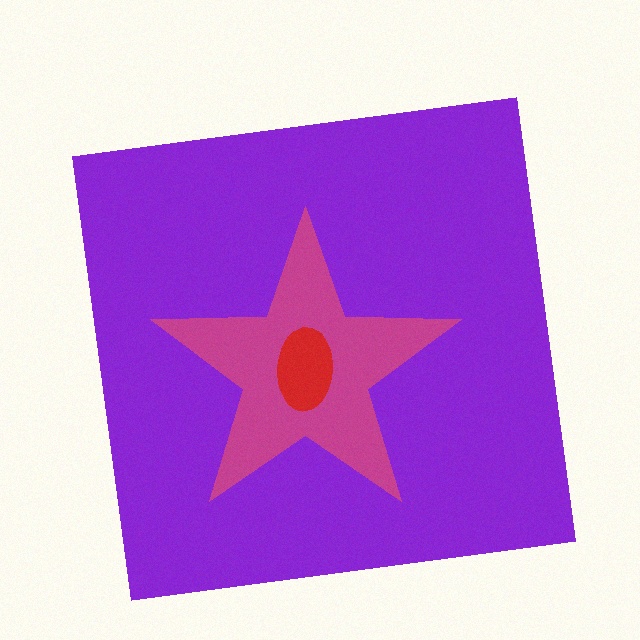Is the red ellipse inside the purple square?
Yes.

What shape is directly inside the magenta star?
The red ellipse.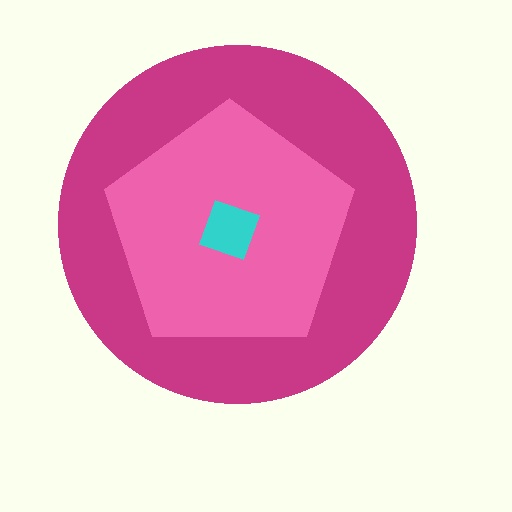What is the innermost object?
The cyan diamond.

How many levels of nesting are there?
3.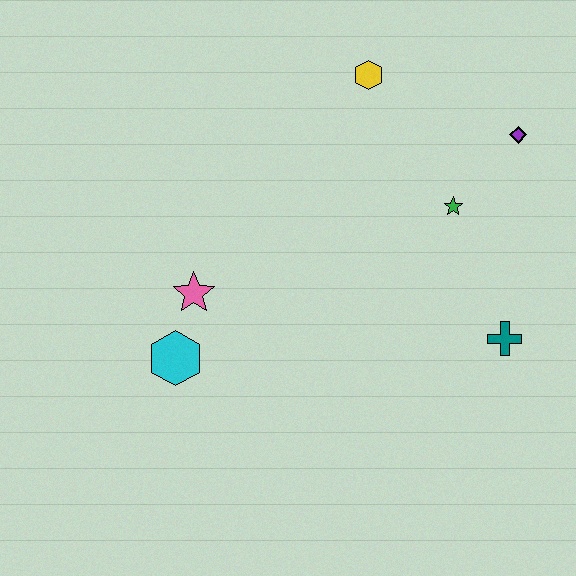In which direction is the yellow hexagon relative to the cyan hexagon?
The yellow hexagon is above the cyan hexagon.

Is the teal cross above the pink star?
No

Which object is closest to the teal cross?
The green star is closest to the teal cross.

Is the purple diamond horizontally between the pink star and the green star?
No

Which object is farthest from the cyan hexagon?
The purple diamond is farthest from the cyan hexagon.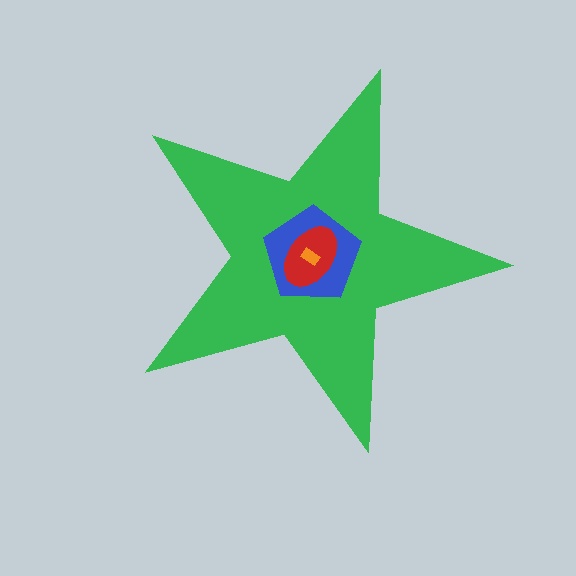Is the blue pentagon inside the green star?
Yes.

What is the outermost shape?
The green star.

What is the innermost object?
The orange rectangle.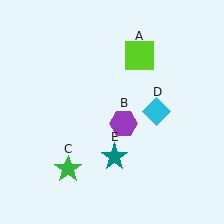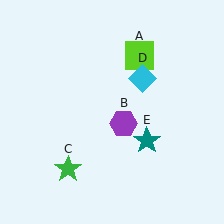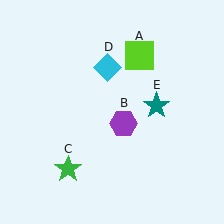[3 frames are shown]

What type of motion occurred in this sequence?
The cyan diamond (object D), teal star (object E) rotated counterclockwise around the center of the scene.